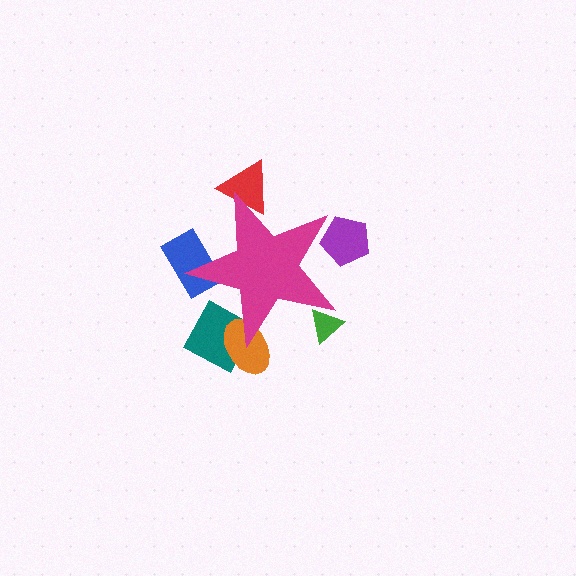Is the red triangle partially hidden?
Yes, the red triangle is partially hidden behind the magenta star.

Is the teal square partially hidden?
Yes, the teal square is partially hidden behind the magenta star.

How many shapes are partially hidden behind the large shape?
6 shapes are partially hidden.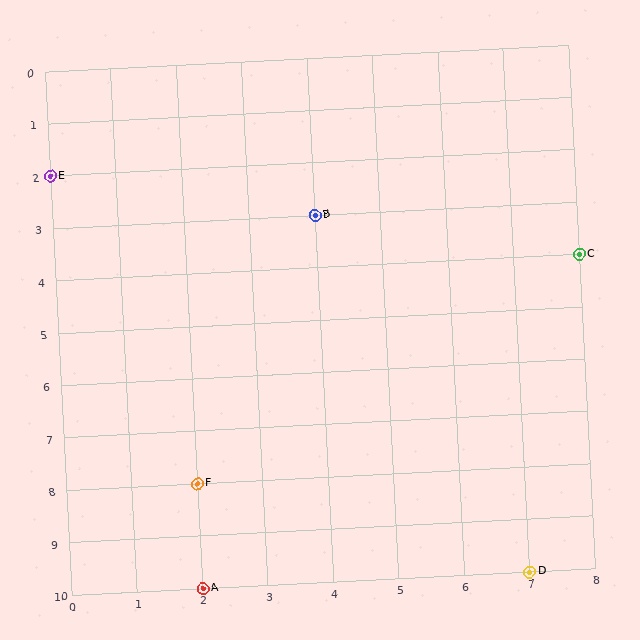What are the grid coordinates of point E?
Point E is at grid coordinates (0, 2).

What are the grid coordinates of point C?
Point C is at grid coordinates (8, 4).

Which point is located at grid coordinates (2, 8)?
Point F is at (2, 8).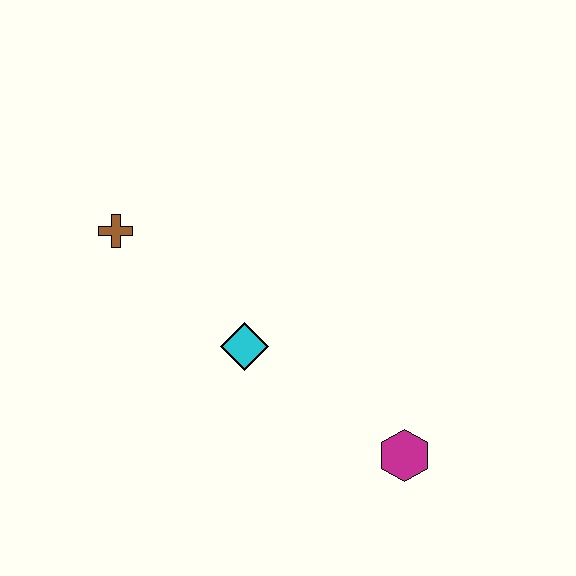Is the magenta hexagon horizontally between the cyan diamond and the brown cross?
No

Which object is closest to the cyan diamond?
The brown cross is closest to the cyan diamond.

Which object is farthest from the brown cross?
The magenta hexagon is farthest from the brown cross.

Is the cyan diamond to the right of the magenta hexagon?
No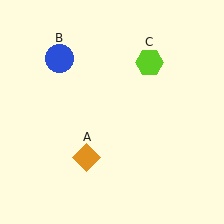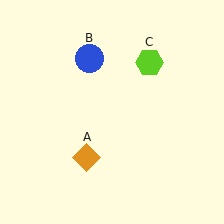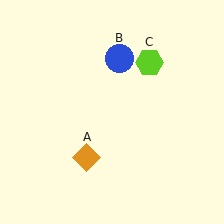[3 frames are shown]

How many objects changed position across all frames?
1 object changed position: blue circle (object B).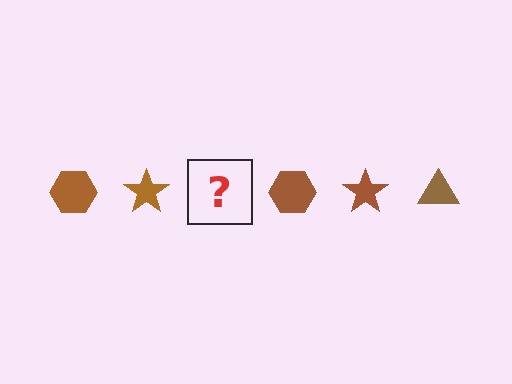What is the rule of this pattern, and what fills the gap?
The rule is that the pattern cycles through hexagon, star, triangle shapes in brown. The gap should be filled with a brown triangle.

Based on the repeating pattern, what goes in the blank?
The blank should be a brown triangle.